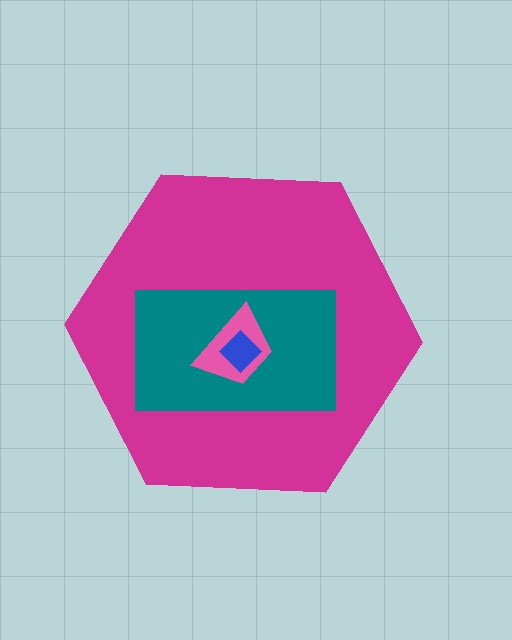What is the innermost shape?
The blue diamond.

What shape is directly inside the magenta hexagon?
The teal rectangle.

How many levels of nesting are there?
4.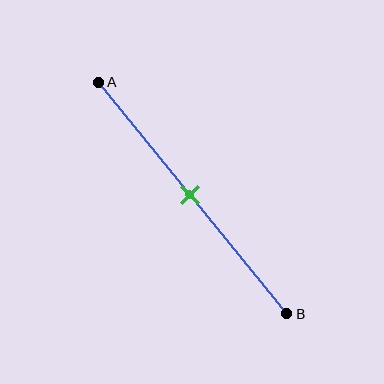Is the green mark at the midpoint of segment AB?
Yes, the mark is approximately at the midpoint.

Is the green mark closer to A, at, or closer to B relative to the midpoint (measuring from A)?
The green mark is approximately at the midpoint of segment AB.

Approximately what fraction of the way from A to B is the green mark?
The green mark is approximately 50% of the way from A to B.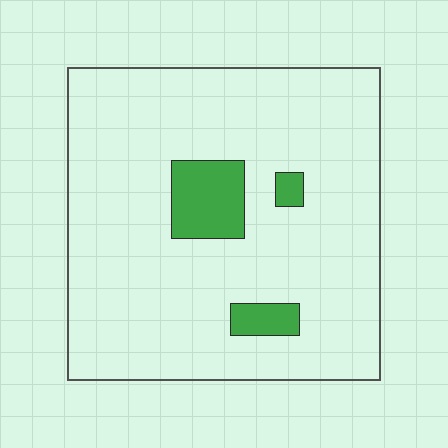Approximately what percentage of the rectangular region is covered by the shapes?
Approximately 10%.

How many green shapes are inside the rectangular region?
3.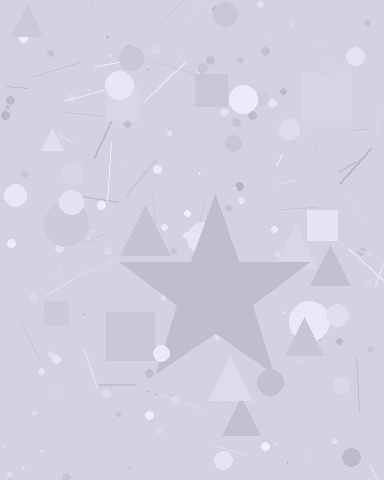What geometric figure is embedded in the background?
A star is embedded in the background.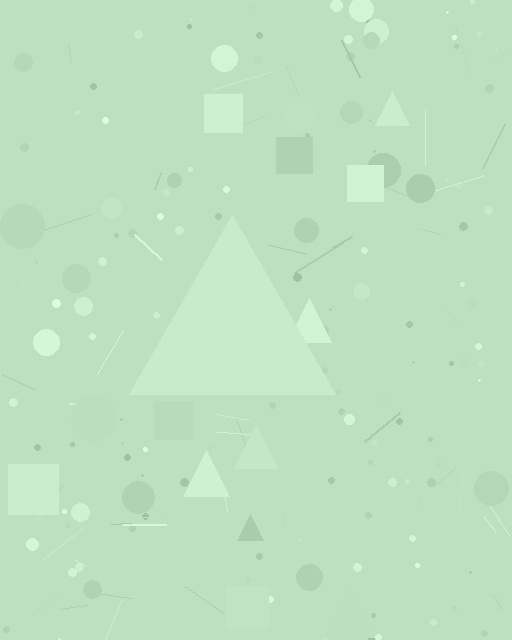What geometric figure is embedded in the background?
A triangle is embedded in the background.